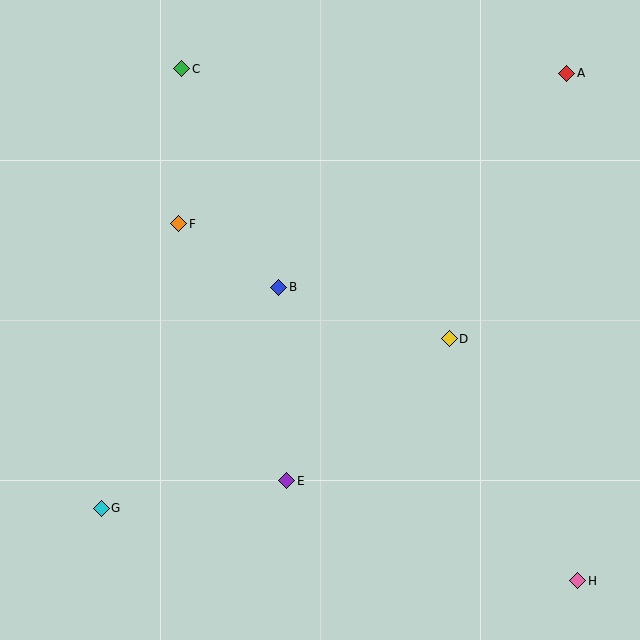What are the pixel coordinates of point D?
Point D is at (449, 339).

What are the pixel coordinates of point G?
Point G is at (101, 508).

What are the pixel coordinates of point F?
Point F is at (179, 224).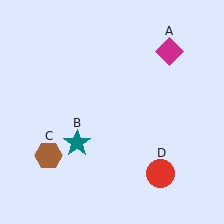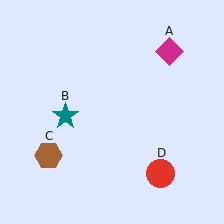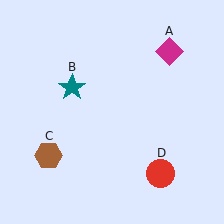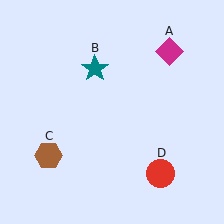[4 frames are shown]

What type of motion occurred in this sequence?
The teal star (object B) rotated clockwise around the center of the scene.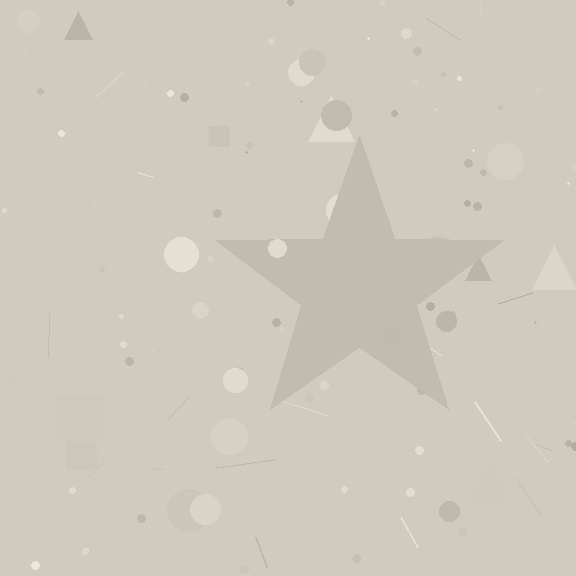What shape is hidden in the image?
A star is hidden in the image.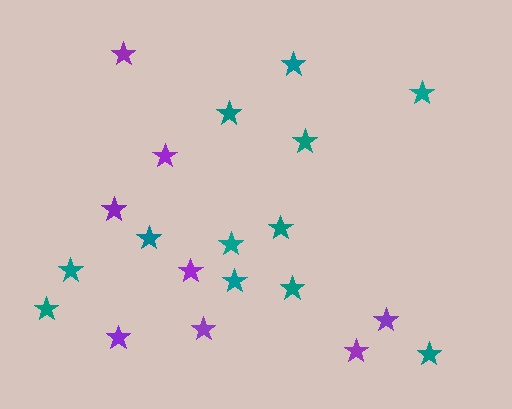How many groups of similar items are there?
There are 2 groups: one group of teal stars (12) and one group of purple stars (8).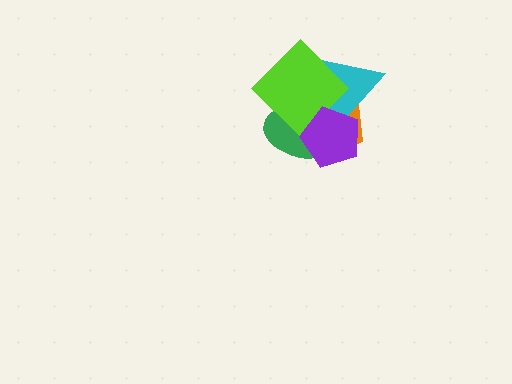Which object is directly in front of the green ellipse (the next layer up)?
The lime diamond is directly in front of the green ellipse.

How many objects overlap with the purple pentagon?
4 objects overlap with the purple pentagon.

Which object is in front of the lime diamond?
The purple pentagon is in front of the lime diamond.